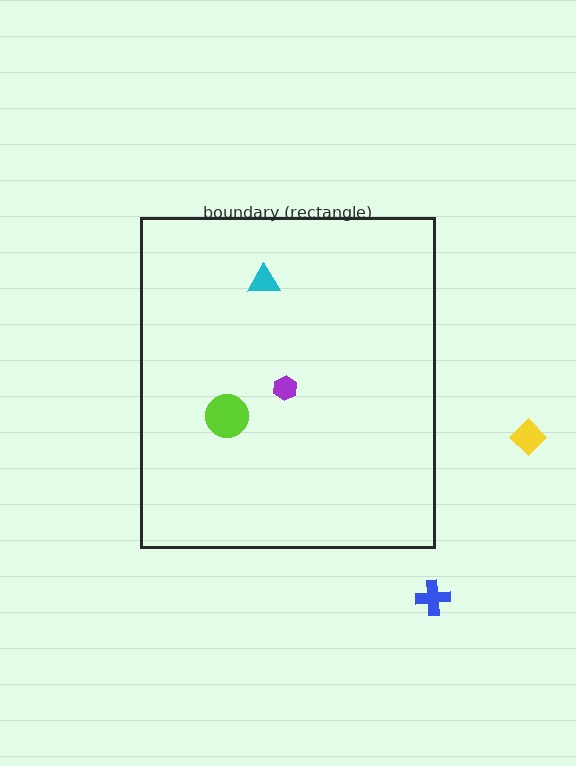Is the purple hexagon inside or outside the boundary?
Inside.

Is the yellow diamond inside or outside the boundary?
Outside.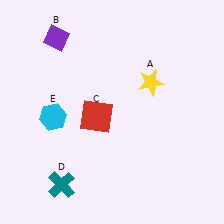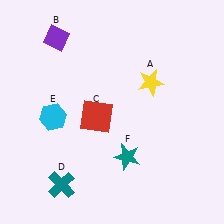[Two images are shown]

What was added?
A teal star (F) was added in Image 2.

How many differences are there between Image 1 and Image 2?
There is 1 difference between the two images.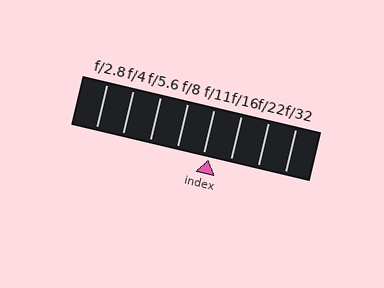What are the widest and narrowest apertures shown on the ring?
The widest aperture shown is f/2.8 and the narrowest is f/32.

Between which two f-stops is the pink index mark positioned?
The index mark is between f/11 and f/16.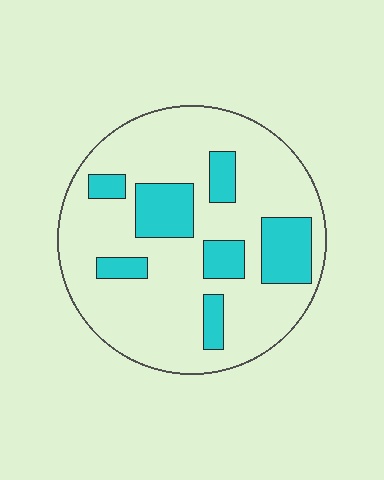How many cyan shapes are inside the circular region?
7.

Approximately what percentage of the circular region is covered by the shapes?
Approximately 25%.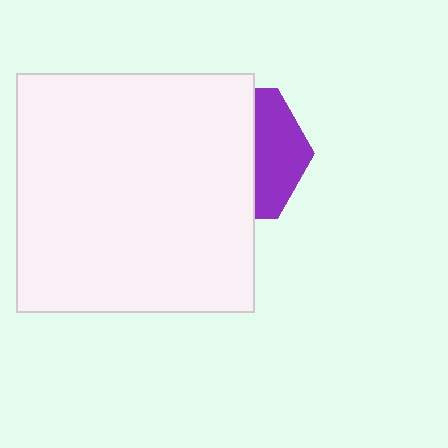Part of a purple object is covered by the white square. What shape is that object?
It is a hexagon.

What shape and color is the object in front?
The object in front is a white square.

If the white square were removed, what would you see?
You would see the complete purple hexagon.